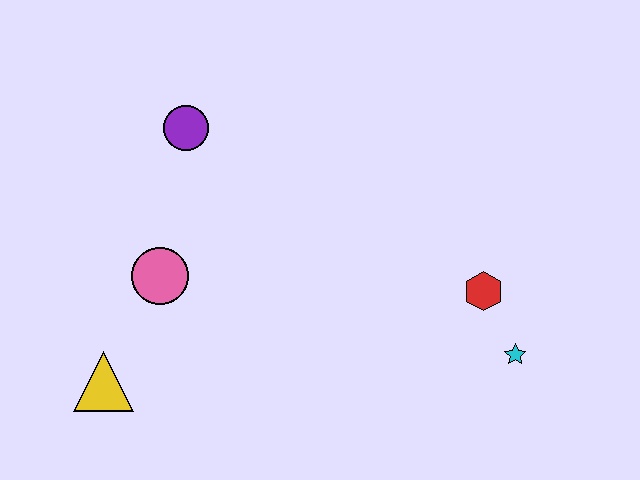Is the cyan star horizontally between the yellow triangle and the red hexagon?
No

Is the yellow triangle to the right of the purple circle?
No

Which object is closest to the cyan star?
The red hexagon is closest to the cyan star.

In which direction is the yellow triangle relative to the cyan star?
The yellow triangle is to the left of the cyan star.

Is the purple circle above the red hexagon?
Yes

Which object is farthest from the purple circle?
The cyan star is farthest from the purple circle.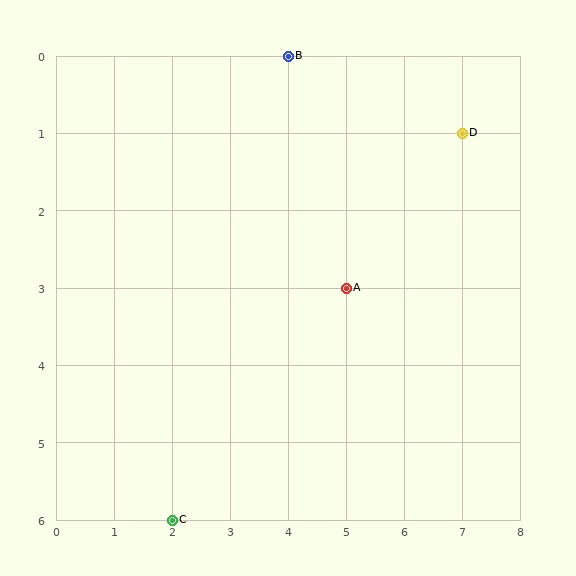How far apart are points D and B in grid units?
Points D and B are 3 columns and 1 row apart (about 3.2 grid units diagonally).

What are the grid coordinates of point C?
Point C is at grid coordinates (2, 6).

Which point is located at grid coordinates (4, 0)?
Point B is at (4, 0).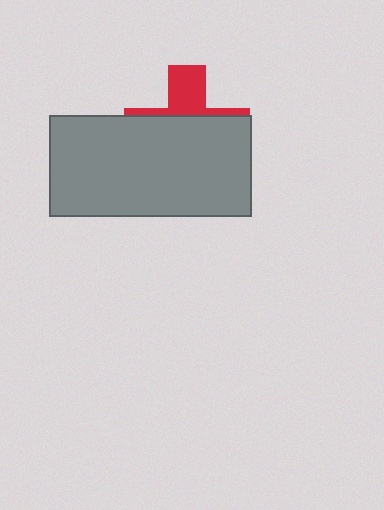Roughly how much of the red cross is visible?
A small part of it is visible (roughly 31%).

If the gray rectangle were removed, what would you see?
You would see the complete red cross.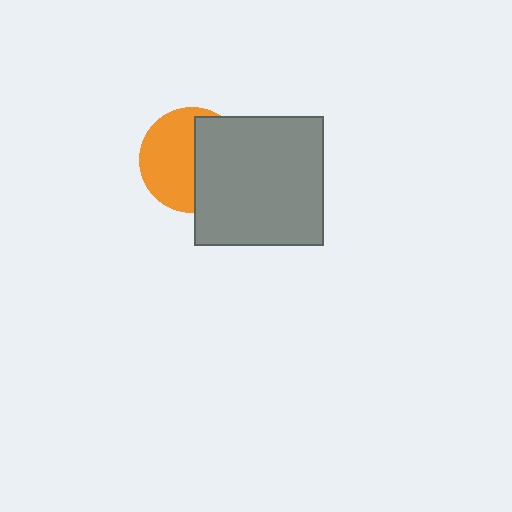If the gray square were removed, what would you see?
You would see the complete orange circle.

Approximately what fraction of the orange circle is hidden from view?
Roughly 47% of the orange circle is hidden behind the gray square.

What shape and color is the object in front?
The object in front is a gray square.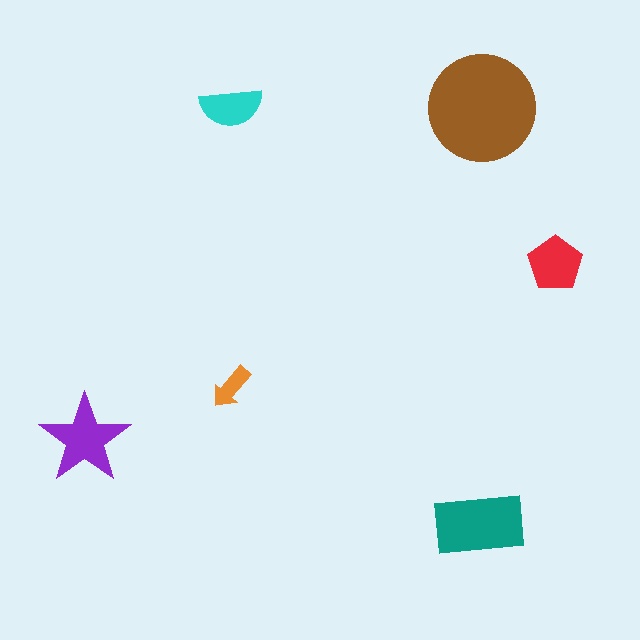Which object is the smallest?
The orange arrow.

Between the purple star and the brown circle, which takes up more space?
The brown circle.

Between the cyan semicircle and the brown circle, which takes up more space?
The brown circle.